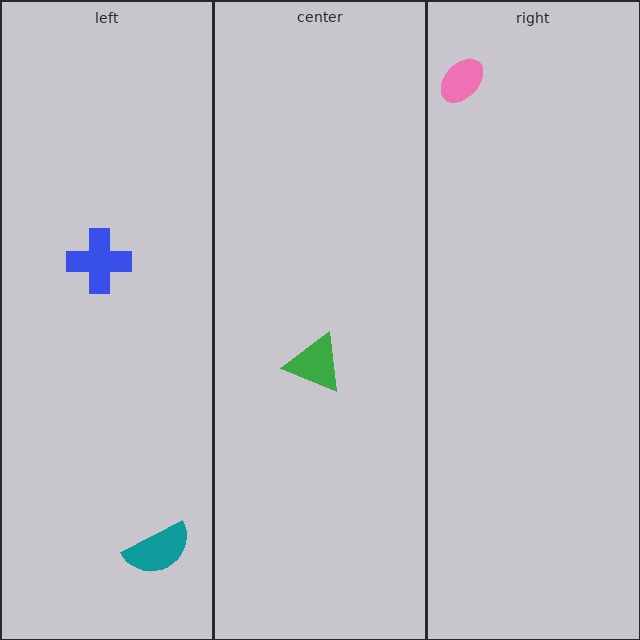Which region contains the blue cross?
The left region.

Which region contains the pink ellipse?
The right region.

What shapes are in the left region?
The teal semicircle, the blue cross.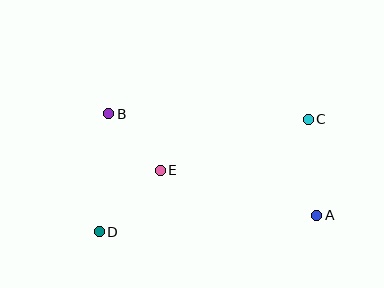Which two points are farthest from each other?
Points C and D are farthest from each other.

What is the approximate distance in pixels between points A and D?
The distance between A and D is approximately 218 pixels.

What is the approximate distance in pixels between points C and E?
The distance between C and E is approximately 157 pixels.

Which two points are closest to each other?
Points B and E are closest to each other.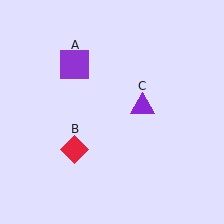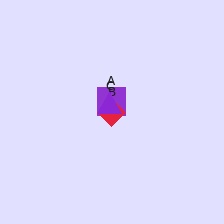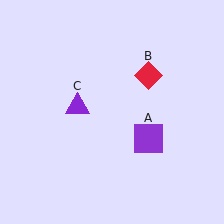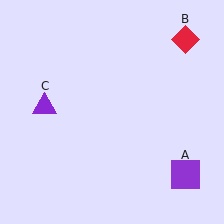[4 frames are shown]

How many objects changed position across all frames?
3 objects changed position: purple square (object A), red diamond (object B), purple triangle (object C).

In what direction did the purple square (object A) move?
The purple square (object A) moved down and to the right.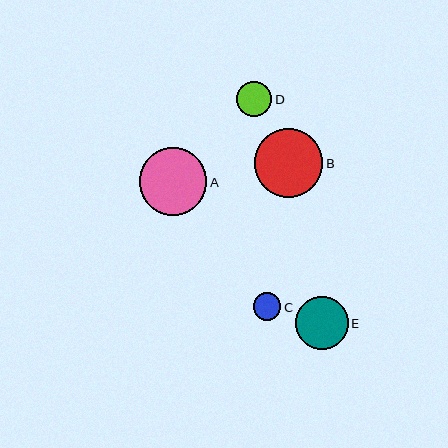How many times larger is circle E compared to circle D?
Circle E is approximately 1.5 times the size of circle D.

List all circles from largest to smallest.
From largest to smallest: B, A, E, D, C.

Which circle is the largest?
Circle B is the largest with a size of approximately 68 pixels.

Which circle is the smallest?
Circle C is the smallest with a size of approximately 28 pixels.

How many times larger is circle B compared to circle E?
Circle B is approximately 1.3 times the size of circle E.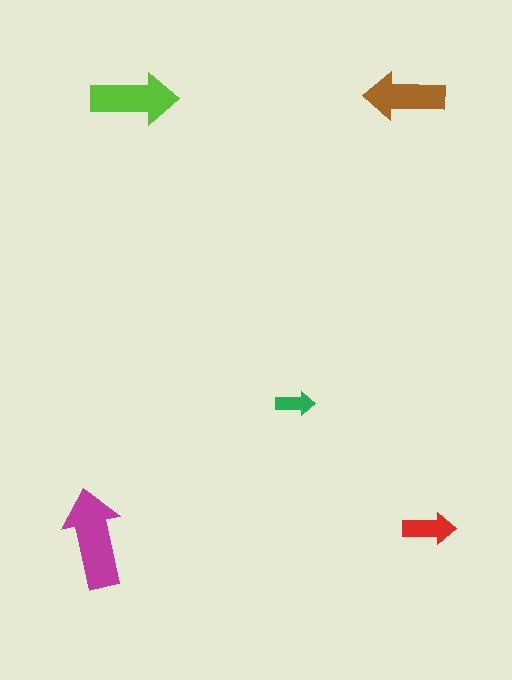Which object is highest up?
The brown arrow is topmost.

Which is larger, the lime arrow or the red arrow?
The lime one.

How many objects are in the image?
There are 5 objects in the image.